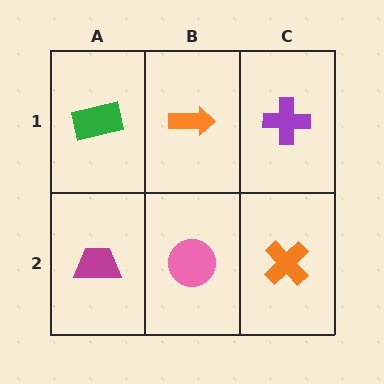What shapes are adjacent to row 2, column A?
A green rectangle (row 1, column A), a pink circle (row 2, column B).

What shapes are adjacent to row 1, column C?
An orange cross (row 2, column C), an orange arrow (row 1, column B).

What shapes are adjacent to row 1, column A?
A magenta trapezoid (row 2, column A), an orange arrow (row 1, column B).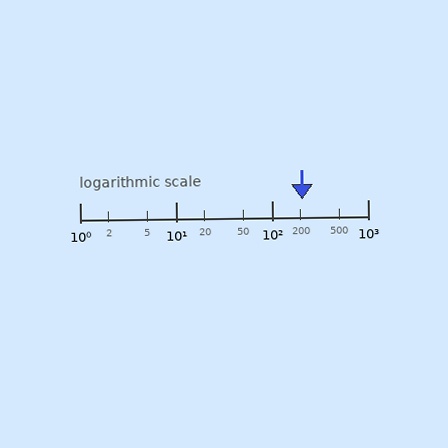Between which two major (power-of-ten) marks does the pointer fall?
The pointer is between 100 and 1000.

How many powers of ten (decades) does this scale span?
The scale spans 3 decades, from 1 to 1000.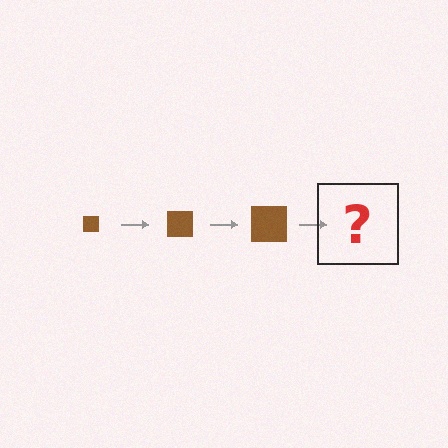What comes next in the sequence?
The next element should be a brown square, larger than the previous one.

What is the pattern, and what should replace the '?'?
The pattern is that the square gets progressively larger each step. The '?' should be a brown square, larger than the previous one.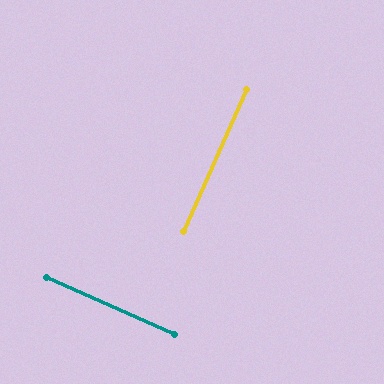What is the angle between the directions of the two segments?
Approximately 90 degrees.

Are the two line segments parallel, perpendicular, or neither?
Perpendicular — they meet at approximately 90°.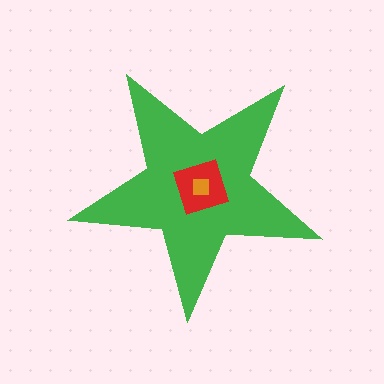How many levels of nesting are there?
3.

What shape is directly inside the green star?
The red diamond.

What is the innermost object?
The orange square.